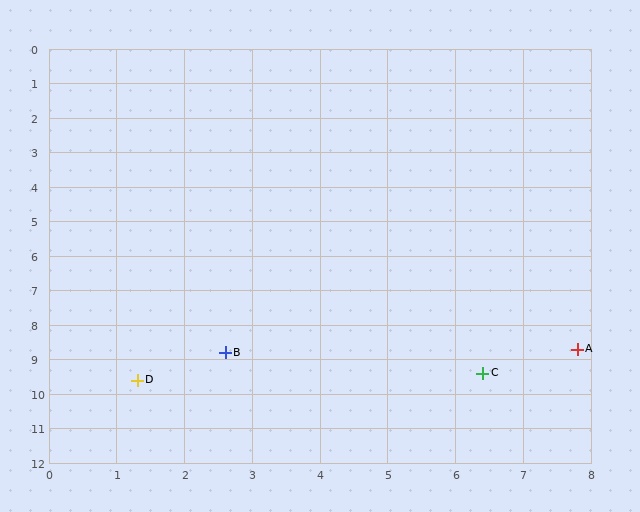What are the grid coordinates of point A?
Point A is at approximately (7.8, 8.7).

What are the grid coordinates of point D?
Point D is at approximately (1.3, 9.6).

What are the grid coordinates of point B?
Point B is at approximately (2.6, 8.8).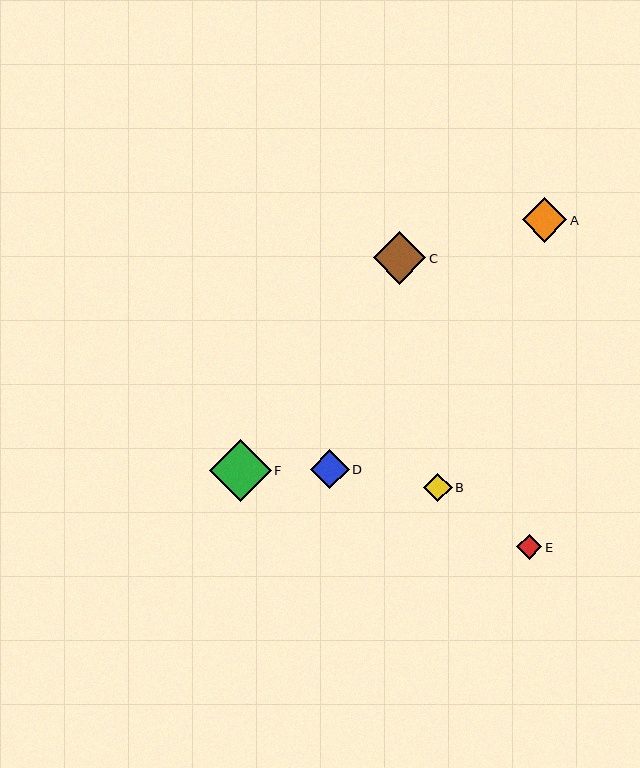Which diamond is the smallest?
Diamond E is the smallest with a size of approximately 25 pixels.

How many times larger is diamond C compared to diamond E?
Diamond C is approximately 2.1 times the size of diamond E.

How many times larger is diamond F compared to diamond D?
Diamond F is approximately 1.6 times the size of diamond D.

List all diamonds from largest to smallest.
From largest to smallest: F, C, A, D, B, E.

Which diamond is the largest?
Diamond F is the largest with a size of approximately 62 pixels.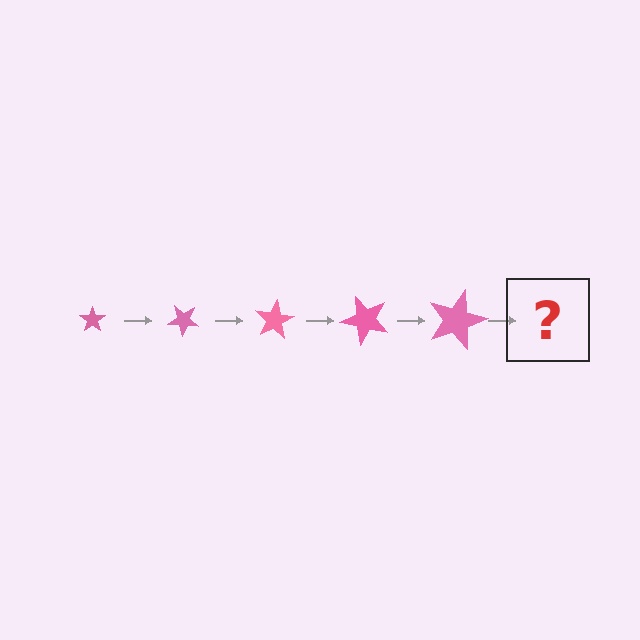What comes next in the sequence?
The next element should be a star, larger than the previous one and rotated 200 degrees from the start.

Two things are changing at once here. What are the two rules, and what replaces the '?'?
The two rules are that the star grows larger each step and it rotates 40 degrees each step. The '?' should be a star, larger than the previous one and rotated 200 degrees from the start.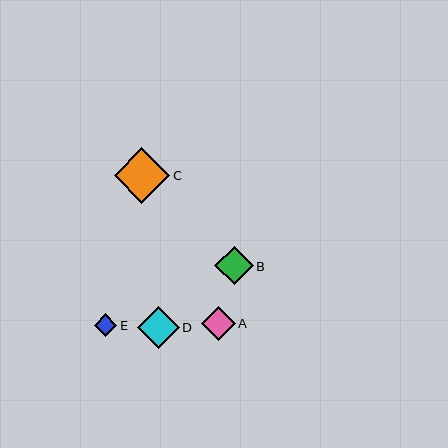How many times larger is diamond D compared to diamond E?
Diamond D is approximately 1.9 times the size of diamond E.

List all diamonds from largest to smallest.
From largest to smallest: C, D, B, A, E.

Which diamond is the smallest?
Diamond E is the smallest with a size of approximately 23 pixels.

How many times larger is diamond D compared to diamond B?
Diamond D is approximately 1.1 times the size of diamond B.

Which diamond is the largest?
Diamond C is the largest with a size of approximately 56 pixels.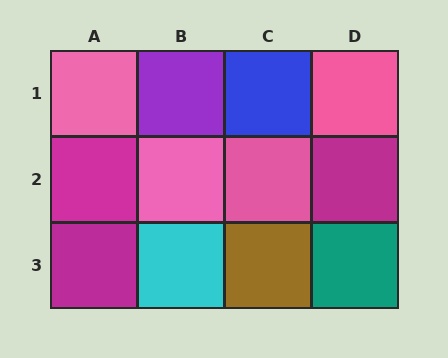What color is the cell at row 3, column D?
Teal.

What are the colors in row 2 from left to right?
Magenta, pink, pink, magenta.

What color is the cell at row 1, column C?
Blue.